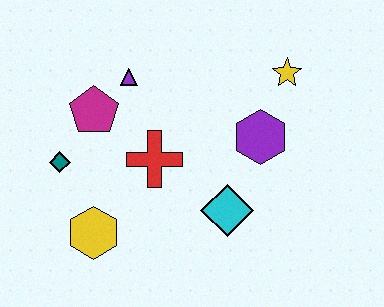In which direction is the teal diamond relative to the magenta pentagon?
The teal diamond is below the magenta pentagon.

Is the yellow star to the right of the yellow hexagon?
Yes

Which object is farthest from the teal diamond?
The yellow star is farthest from the teal diamond.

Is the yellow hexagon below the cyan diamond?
Yes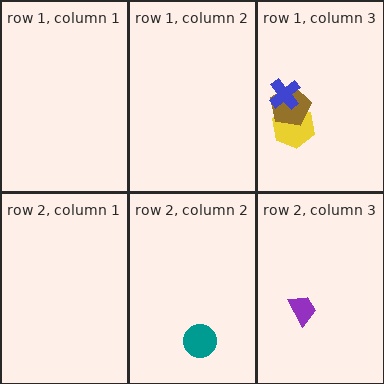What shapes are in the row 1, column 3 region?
The yellow hexagon, the brown pentagon, the blue cross.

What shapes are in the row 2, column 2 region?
The teal circle.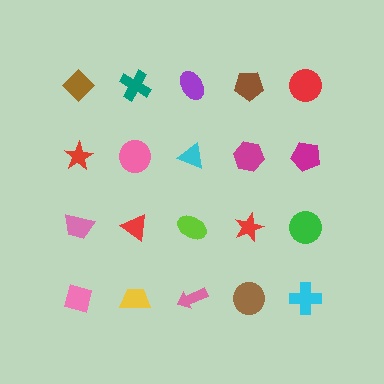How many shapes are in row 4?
5 shapes.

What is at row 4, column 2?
A yellow trapezoid.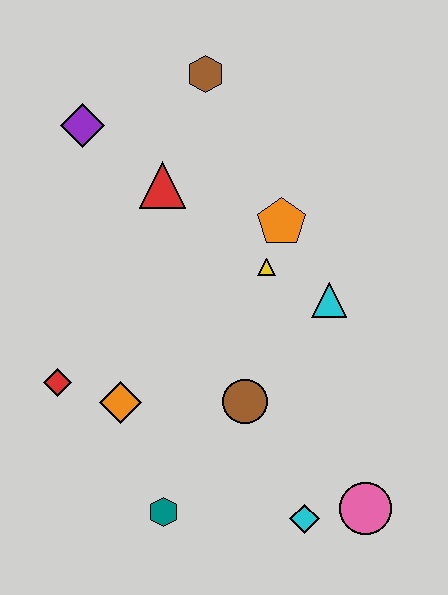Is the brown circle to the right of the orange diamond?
Yes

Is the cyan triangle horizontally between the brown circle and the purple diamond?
No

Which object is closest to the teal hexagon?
The orange diamond is closest to the teal hexagon.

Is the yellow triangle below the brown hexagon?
Yes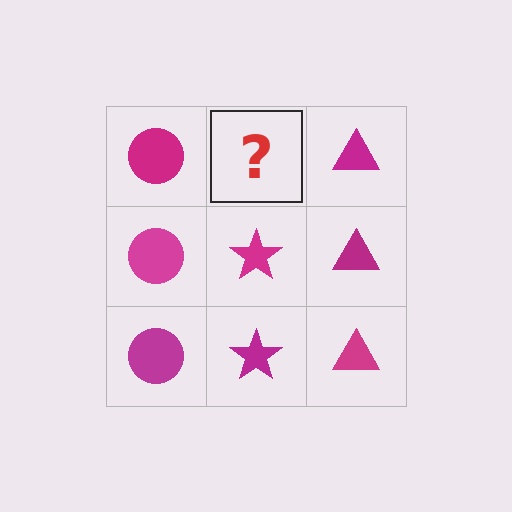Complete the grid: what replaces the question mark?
The question mark should be replaced with a magenta star.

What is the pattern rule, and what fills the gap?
The rule is that each column has a consistent shape. The gap should be filled with a magenta star.